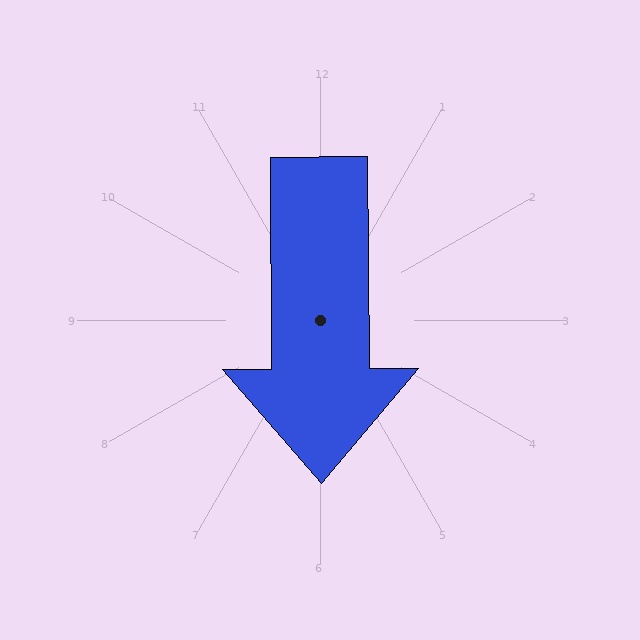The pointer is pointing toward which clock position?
Roughly 6 o'clock.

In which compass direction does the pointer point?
South.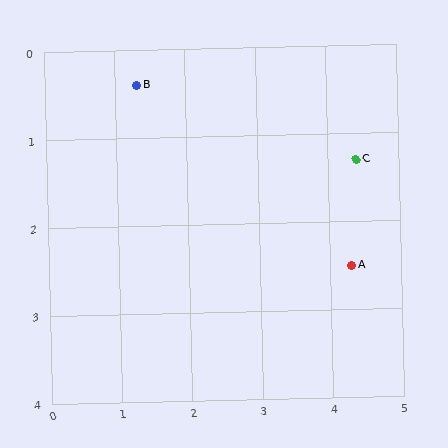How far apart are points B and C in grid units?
Points B and C are about 3.2 grid units apart.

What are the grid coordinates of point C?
Point C is at approximately (4.4, 1.3).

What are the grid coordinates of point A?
Point A is at approximately (4.3, 2.5).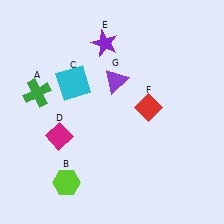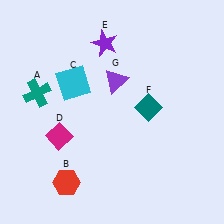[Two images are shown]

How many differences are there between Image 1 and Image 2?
There are 3 differences between the two images.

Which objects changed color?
A changed from green to teal. B changed from lime to red. F changed from red to teal.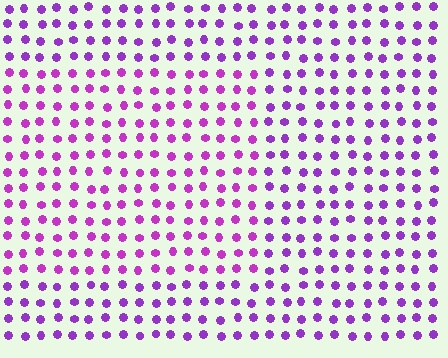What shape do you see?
I see a rectangle.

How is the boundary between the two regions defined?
The boundary is defined purely by a slight shift in hue (about 21 degrees). Spacing, size, and orientation are identical on both sides.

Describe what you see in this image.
The image is filled with small purple elements in a uniform arrangement. A rectangle-shaped region is visible where the elements are tinted to a slightly different hue, forming a subtle color boundary.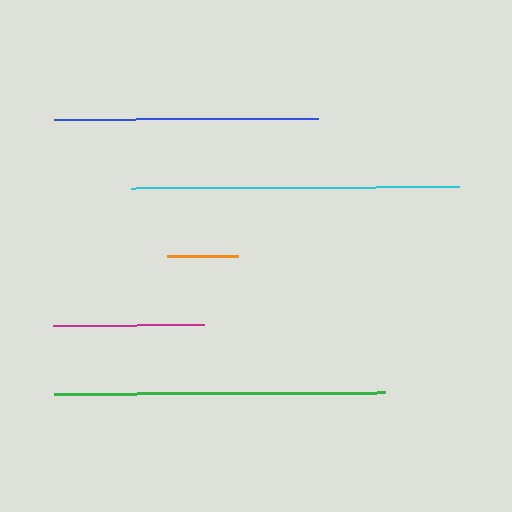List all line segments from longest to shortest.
From longest to shortest: green, cyan, blue, magenta, orange.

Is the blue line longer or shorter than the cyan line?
The cyan line is longer than the blue line.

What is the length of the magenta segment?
The magenta segment is approximately 151 pixels long.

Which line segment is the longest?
The green line is the longest at approximately 331 pixels.